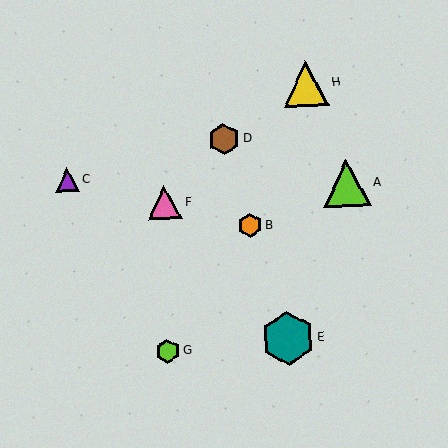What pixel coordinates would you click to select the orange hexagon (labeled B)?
Click at (250, 225) to select the orange hexagon B.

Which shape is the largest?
The teal hexagon (labeled E) is the largest.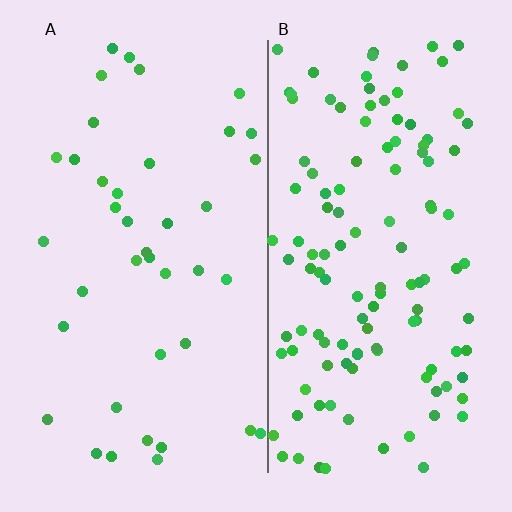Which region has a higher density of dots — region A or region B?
B (the right).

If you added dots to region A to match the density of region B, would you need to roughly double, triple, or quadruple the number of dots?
Approximately triple.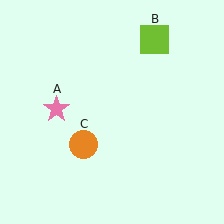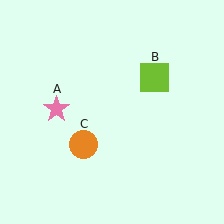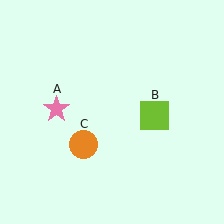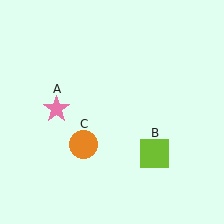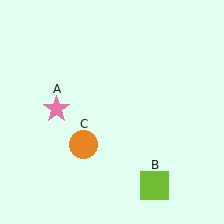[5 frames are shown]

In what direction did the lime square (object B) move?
The lime square (object B) moved down.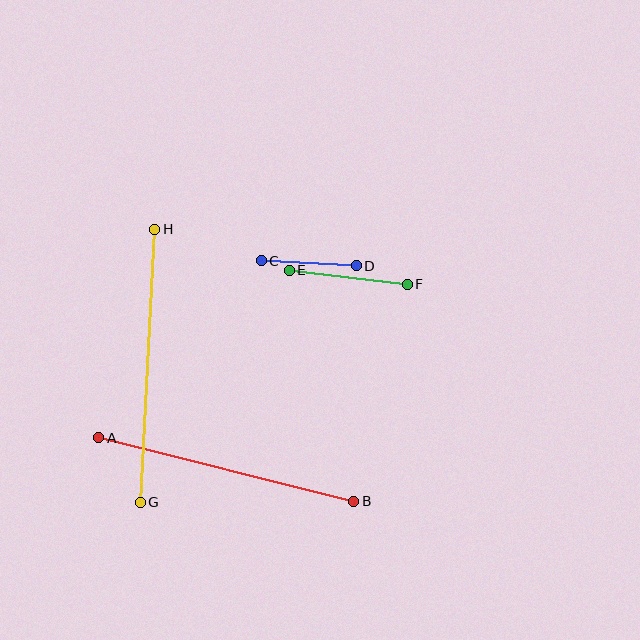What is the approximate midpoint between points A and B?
The midpoint is at approximately (226, 469) pixels.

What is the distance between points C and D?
The distance is approximately 95 pixels.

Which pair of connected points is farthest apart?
Points G and H are farthest apart.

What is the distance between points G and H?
The distance is approximately 274 pixels.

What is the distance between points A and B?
The distance is approximately 262 pixels.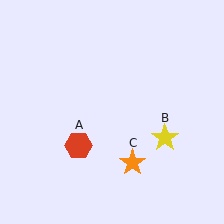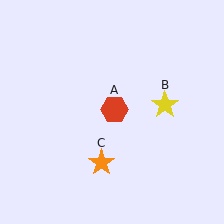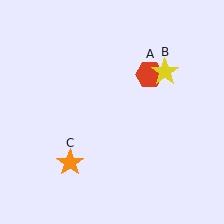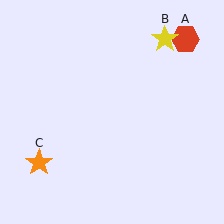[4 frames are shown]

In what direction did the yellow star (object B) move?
The yellow star (object B) moved up.